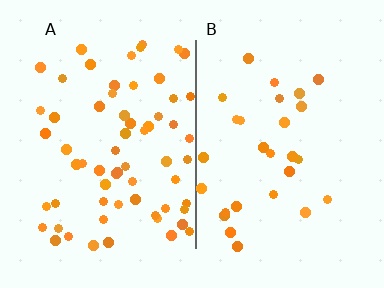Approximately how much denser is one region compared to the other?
Approximately 2.3× — region A over region B.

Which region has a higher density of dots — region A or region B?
A (the left).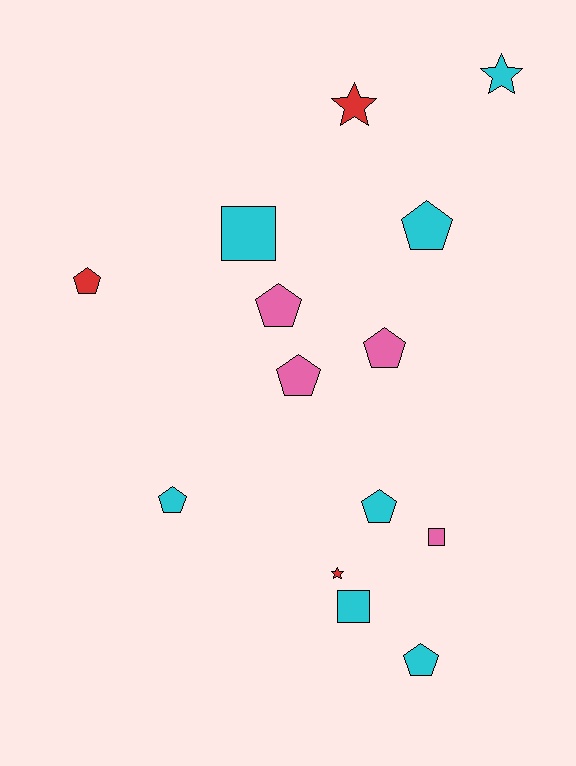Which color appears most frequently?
Cyan, with 7 objects.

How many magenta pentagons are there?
There are no magenta pentagons.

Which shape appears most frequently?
Pentagon, with 8 objects.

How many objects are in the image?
There are 14 objects.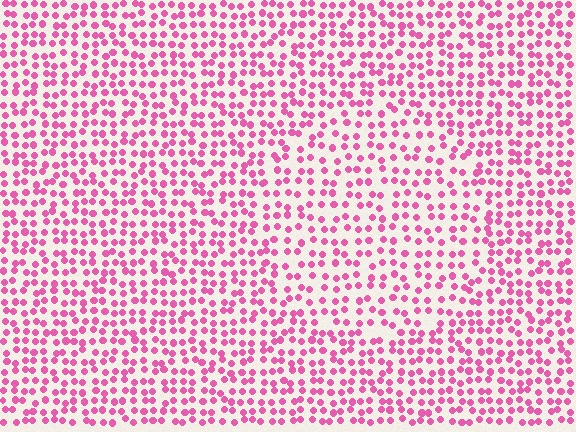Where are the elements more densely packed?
The elements are more densely packed outside the circle boundary.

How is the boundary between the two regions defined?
The boundary is defined by a change in element density (approximately 1.4x ratio). All elements are the same color, size, and shape.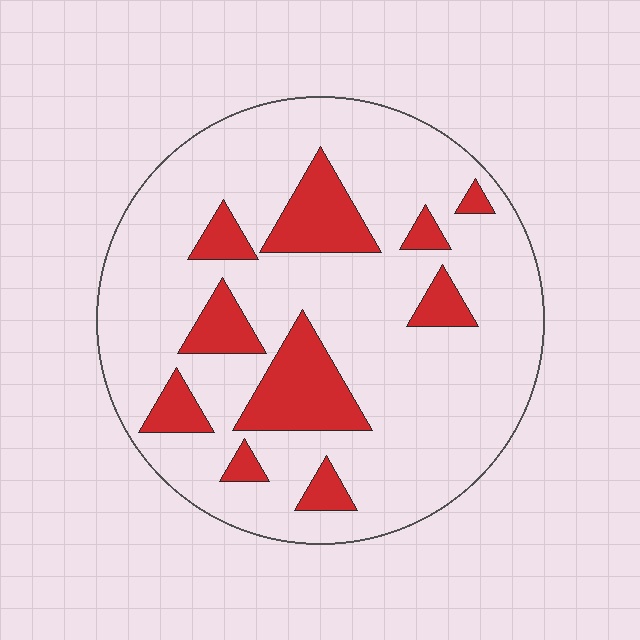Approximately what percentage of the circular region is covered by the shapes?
Approximately 20%.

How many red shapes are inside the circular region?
10.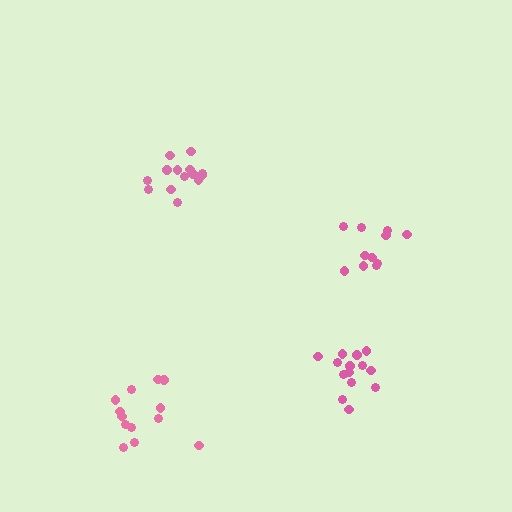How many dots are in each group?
Group 1: 14 dots, Group 2: 11 dots, Group 3: 14 dots, Group 4: 13 dots (52 total).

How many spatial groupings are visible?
There are 4 spatial groupings.